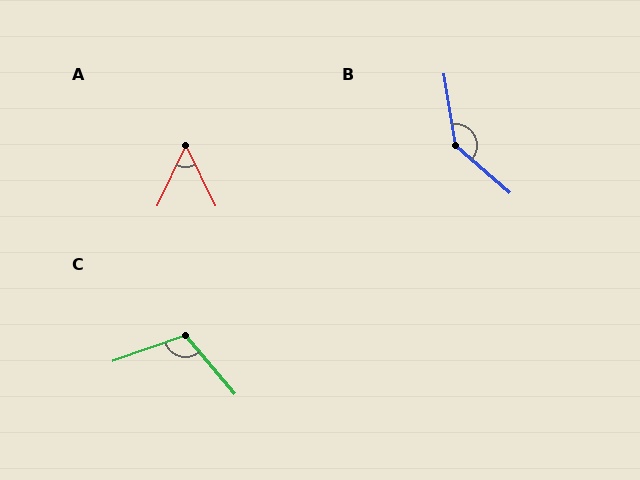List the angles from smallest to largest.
A (51°), C (111°), B (141°).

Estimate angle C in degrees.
Approximately 111 degrees.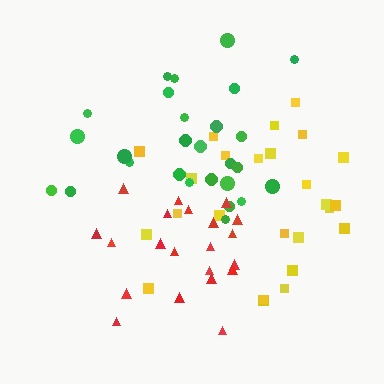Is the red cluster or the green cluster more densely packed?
Red.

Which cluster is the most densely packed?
Red.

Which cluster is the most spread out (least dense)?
Yellow.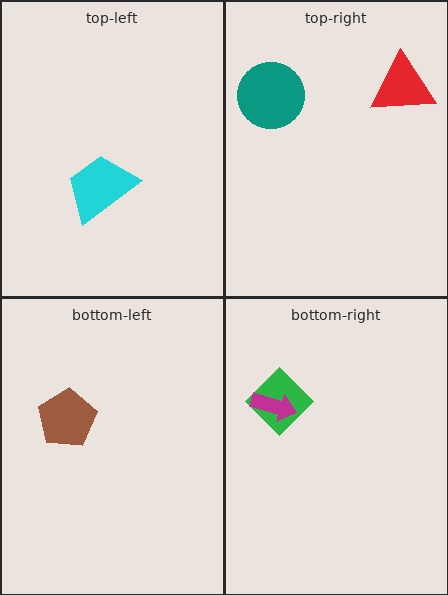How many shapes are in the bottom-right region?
2.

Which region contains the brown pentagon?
The bottom-left region.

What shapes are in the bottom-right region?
The green diamond, the magenta arrow.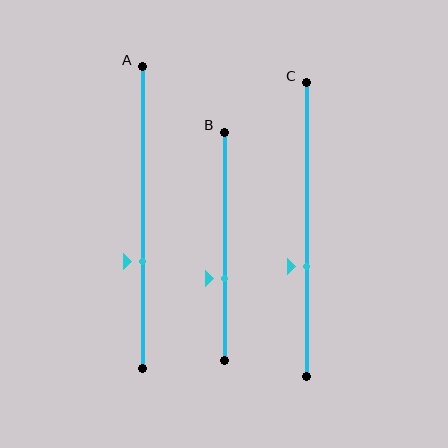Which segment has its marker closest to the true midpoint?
Segment C has its marker closest to the true midpoint.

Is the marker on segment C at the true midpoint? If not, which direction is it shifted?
No, the marker on segment C is shifted downward by about 13% of the segment length.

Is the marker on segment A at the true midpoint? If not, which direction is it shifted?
No, the marker on segment A is shifted downward by about 15% of the segment length.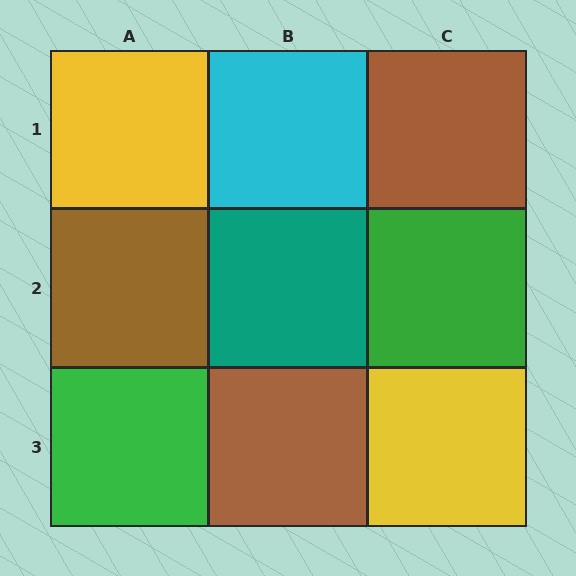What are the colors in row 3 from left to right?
Green, brown, yellow.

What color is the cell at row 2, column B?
Teal.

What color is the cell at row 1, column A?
Yellow.